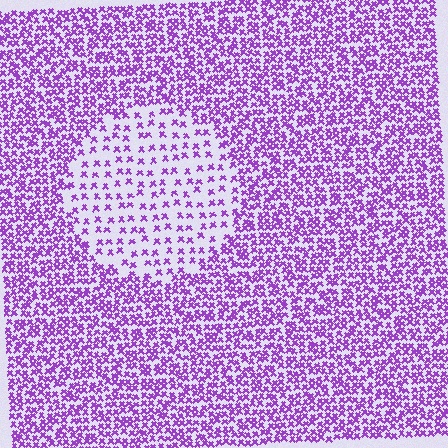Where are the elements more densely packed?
The elements are more densely packed outside the circle boundary.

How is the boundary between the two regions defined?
The boundary is defined by a change in element density (approximately 2.5x ratio). All elements are the same color, size, and shape.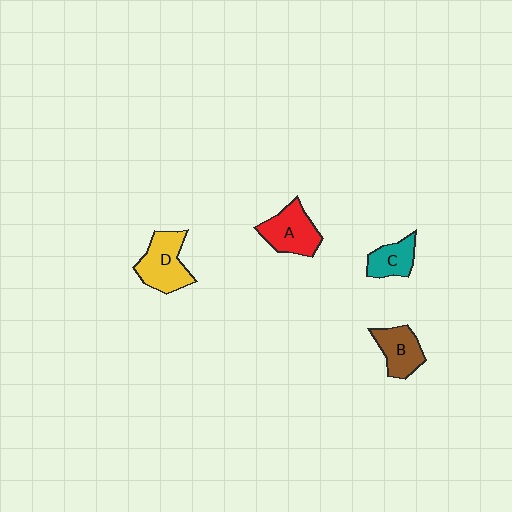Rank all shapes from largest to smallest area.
From largest to smallest: D (yellow), A (red), B (brown), C (teal).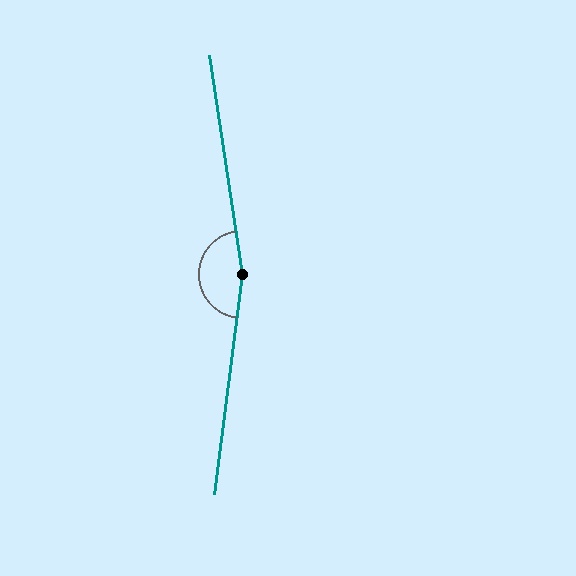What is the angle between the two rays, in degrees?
Approximately 164 degrees.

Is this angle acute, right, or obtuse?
It is obtuse.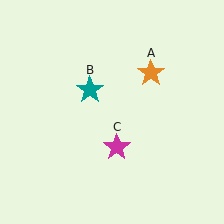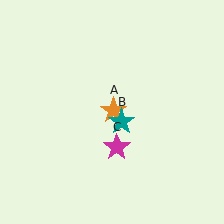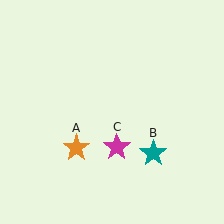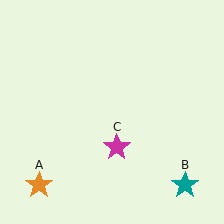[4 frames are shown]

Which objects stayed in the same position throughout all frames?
Magenta star (object C) remained stationary.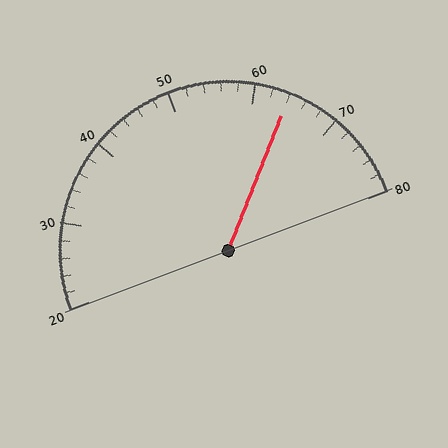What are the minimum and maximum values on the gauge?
The gauge ranges from 20 to 80.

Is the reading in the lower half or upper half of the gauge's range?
The reading is in the upper half of the range (20 to 80).